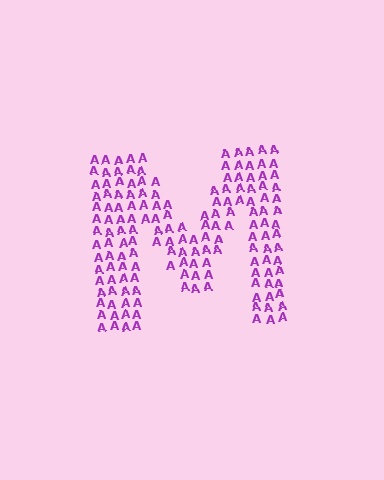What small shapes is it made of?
It is made of small letter A's.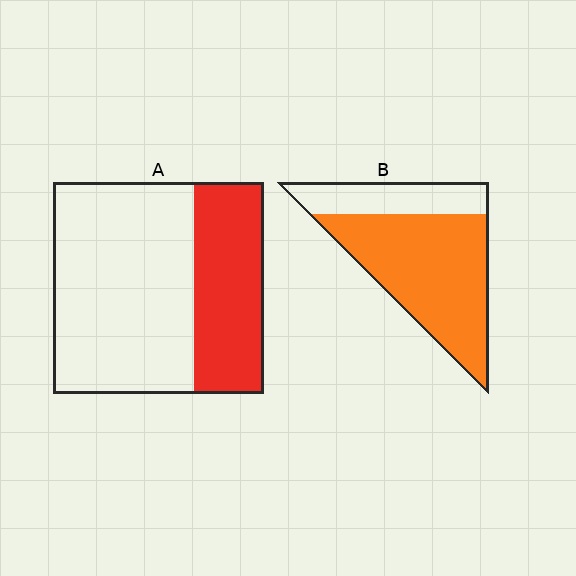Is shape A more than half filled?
No.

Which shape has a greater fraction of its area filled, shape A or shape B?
Shape B.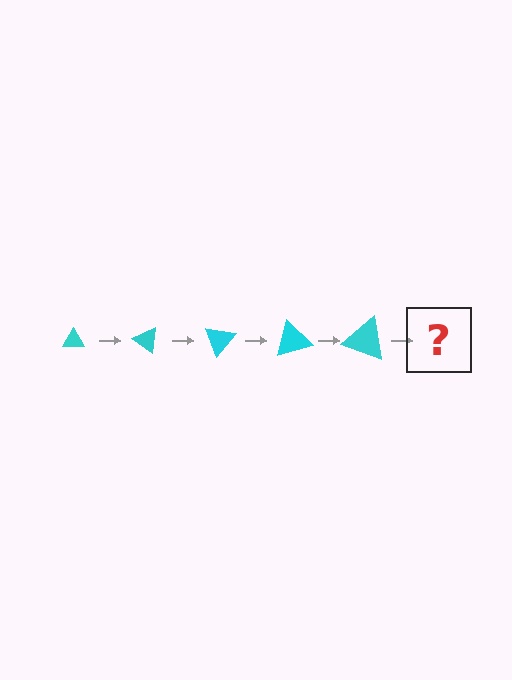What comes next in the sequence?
The next element should be a triangle, larger than the previous one and rotated 175 degrees from the start.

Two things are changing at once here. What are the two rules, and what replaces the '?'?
The two rules are that the triangle grows larger each step and it rotates 35 degrees each step. The '?' should be a triangle, larger than the previous one and rotated 175 degrees from the start.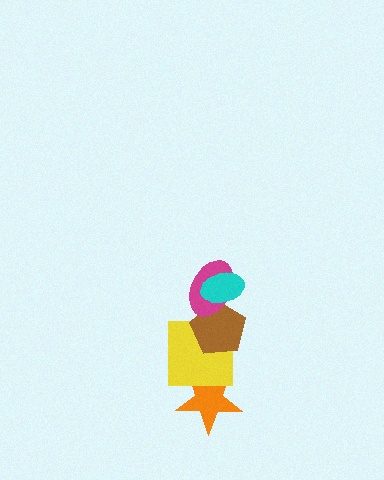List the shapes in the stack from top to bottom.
From top to bottom: the cyan ellipse, the magenta ellipse, the brown pentagon, the yellow square, the orange star.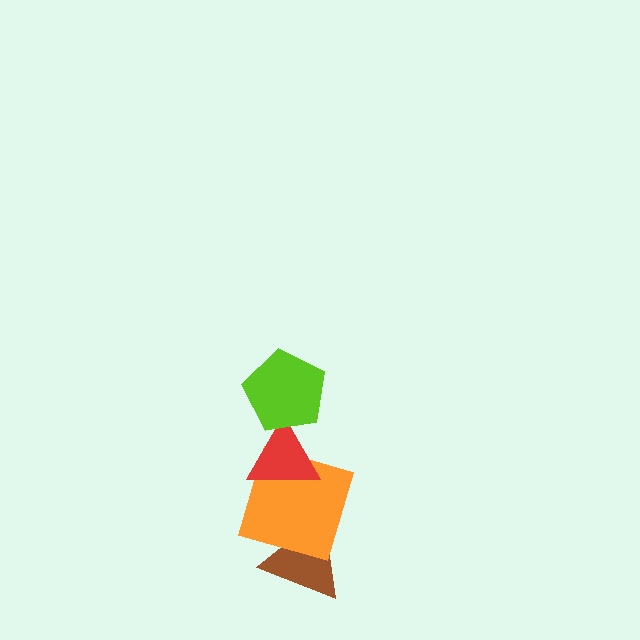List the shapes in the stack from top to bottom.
From top to bottom: the lime pentagon, the red triangle, the orange square, the brown triangle.